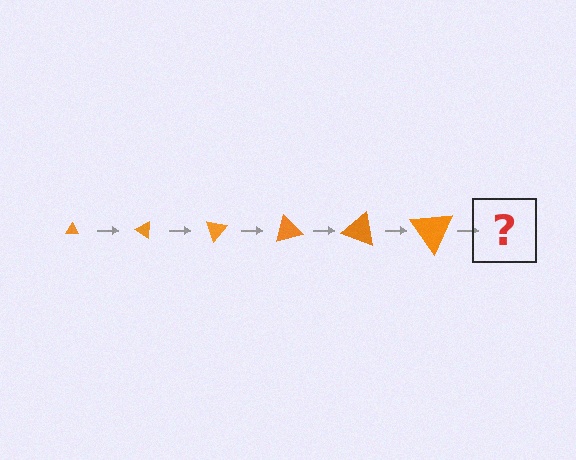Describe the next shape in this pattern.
It should be a triangle, larger than the previous one and rotated 210 degrees from the start.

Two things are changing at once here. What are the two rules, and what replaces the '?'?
The two rules are that the triangle grows larger each step and it rotates 35 degrees each step. The '?' should be a triangle, larger than the previous one and rotated 210 degrees from the start.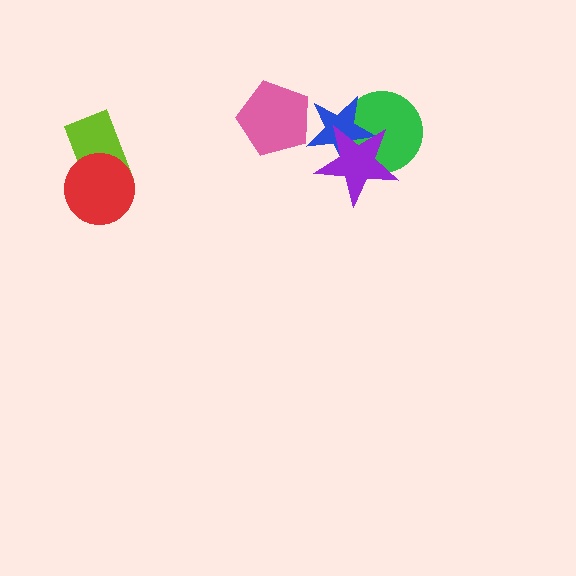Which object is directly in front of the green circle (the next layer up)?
The blue star is directly in front of the green circle.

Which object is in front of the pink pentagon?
The blue star is in front of the pink pentagon.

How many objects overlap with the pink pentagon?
1 object overlaps with the pink pentagon.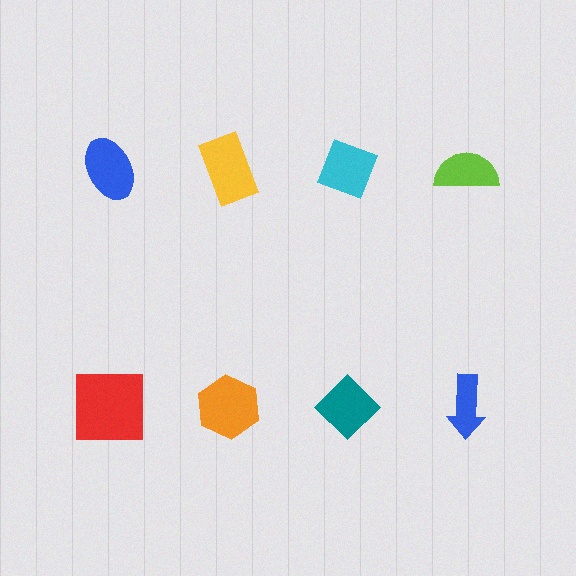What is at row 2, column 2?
An orange hexagon.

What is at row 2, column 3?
A teal diamond.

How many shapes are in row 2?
4 shapes.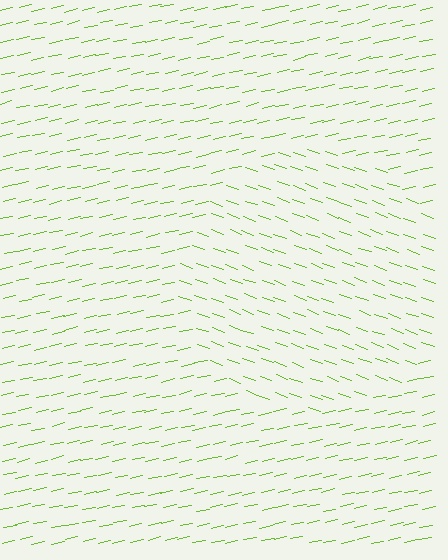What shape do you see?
I see a circle.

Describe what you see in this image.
The image is filled with small lime line segments. A circle region in the image has lines oriented differently from the surrounding lines, creating a visible texture boundary.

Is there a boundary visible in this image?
Yes, there is a texture boundary formed by a change in line orientation.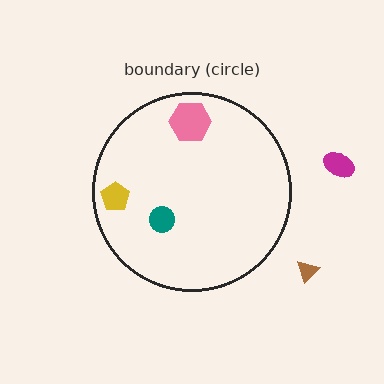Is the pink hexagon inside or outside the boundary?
Inside.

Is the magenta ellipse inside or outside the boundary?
Outside.